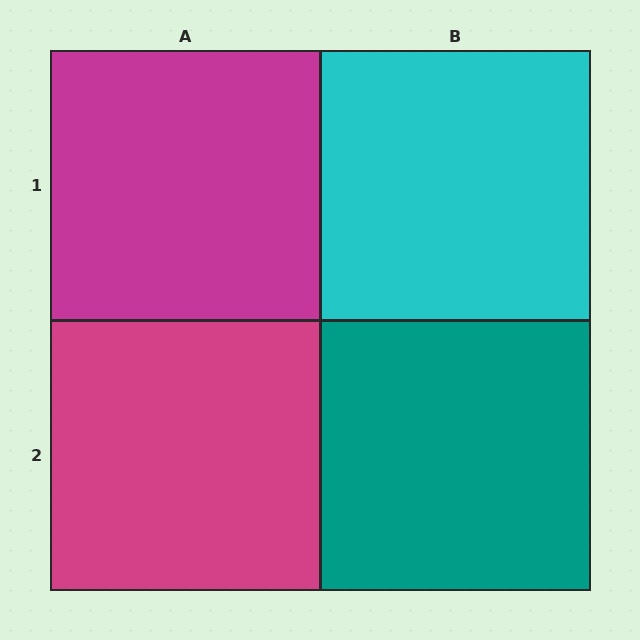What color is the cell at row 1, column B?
Cyan.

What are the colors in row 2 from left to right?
Magenta, teal.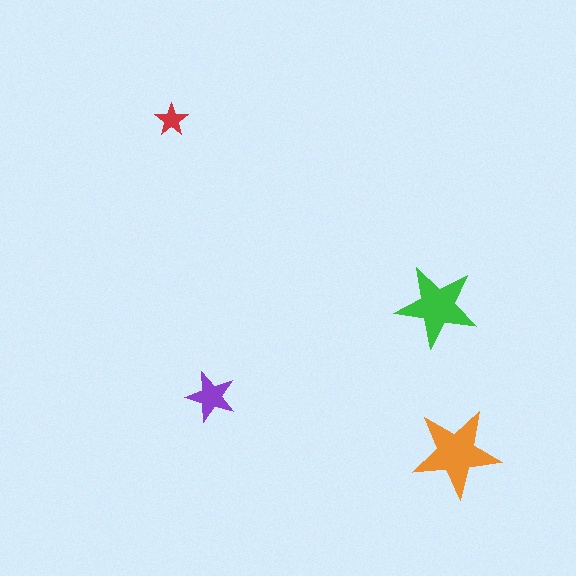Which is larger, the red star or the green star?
The green one.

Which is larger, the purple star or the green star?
The green one.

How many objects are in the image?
There are 4 objects in the image.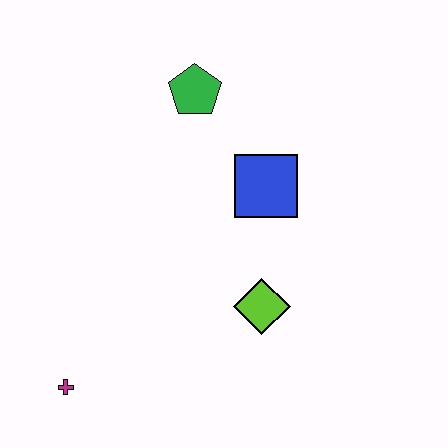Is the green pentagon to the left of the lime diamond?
Yes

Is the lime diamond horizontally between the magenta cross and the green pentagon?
No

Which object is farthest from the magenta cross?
The green pentagon is farthest from the magenta cross.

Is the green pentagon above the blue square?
Yes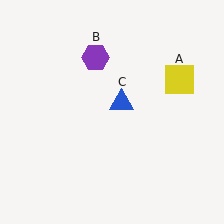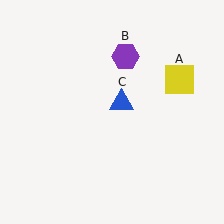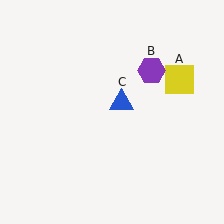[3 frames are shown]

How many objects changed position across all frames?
1 object changed position: purple hexagon (object B).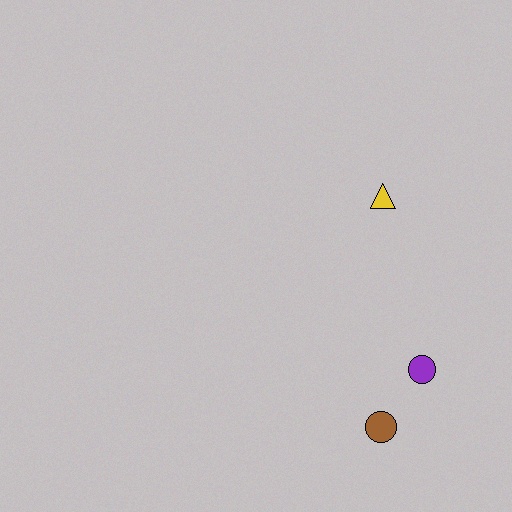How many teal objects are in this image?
There are no teal objects.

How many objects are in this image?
There are 3 objects.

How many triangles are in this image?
There is 1 triangle.